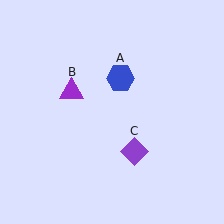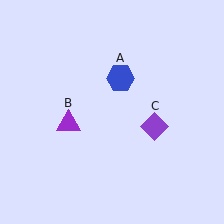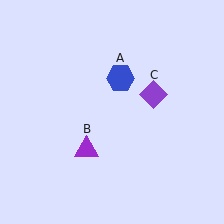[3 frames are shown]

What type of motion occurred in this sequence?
The purple triangle (object B), purple diamond (object C) rotated counterclockwise around the center of the scene.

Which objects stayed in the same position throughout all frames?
Blue hexagon (object A) remained stationary.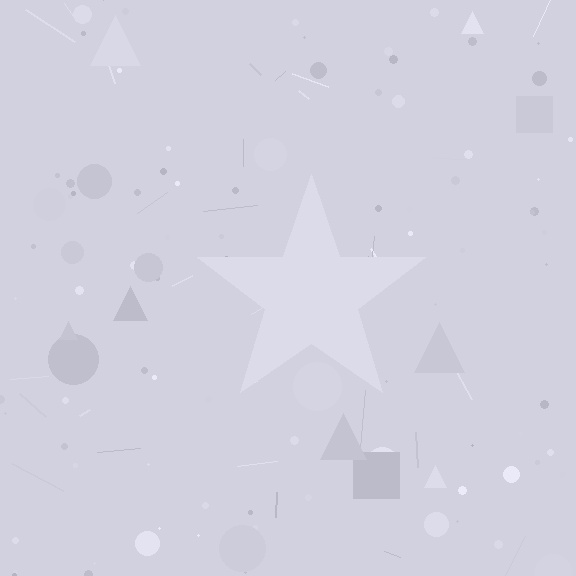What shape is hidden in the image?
A star is hidden in the image.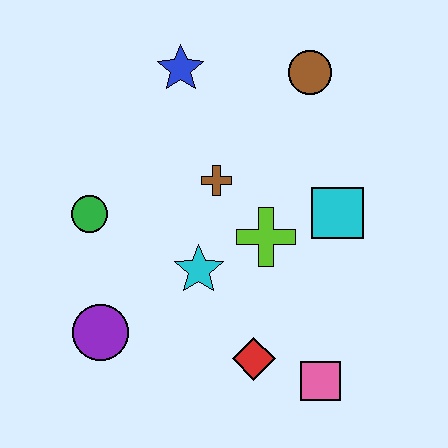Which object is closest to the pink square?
The red diamond is closest to the pink square.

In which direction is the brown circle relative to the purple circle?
The brown circle is above the purple circle.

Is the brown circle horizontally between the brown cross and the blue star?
No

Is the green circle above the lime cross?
Yes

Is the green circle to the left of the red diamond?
Yes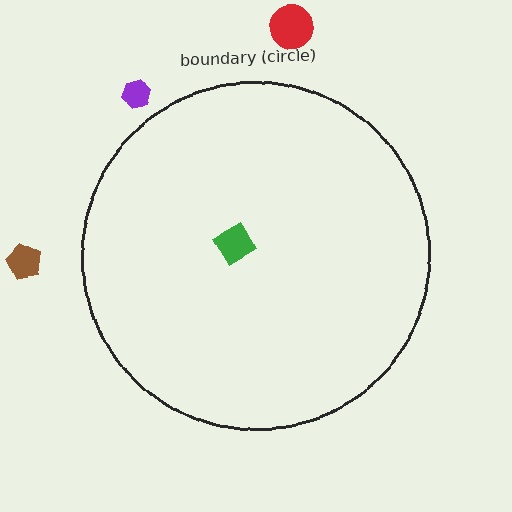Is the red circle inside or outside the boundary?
Outside.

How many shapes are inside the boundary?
1 inside, 3 outside.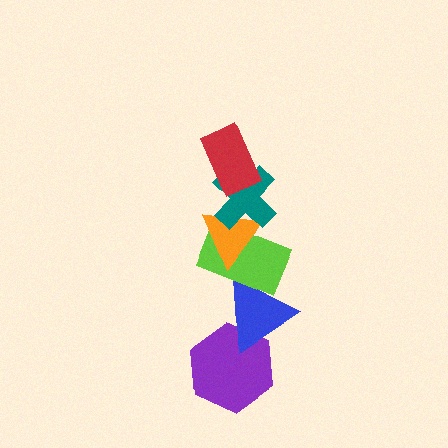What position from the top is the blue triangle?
The blue triangle is 5th from the top.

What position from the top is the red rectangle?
The red rectangle is 1st from the top.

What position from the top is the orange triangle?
The orange triangle is 3rd from the top.